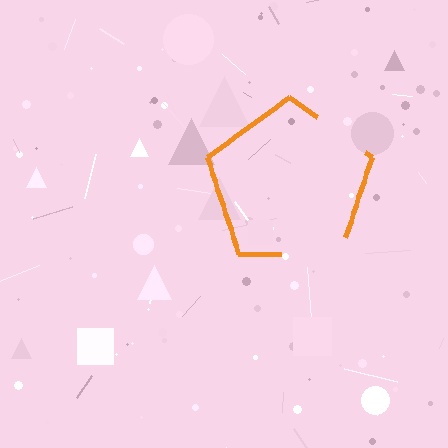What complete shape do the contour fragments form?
The contour fragments form a pentagon.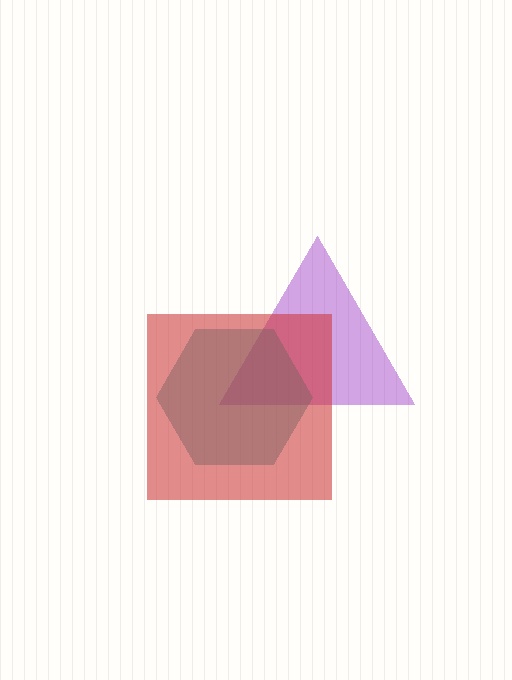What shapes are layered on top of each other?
The layered shapes are: a purple triangle, a teal hexagon, a red square.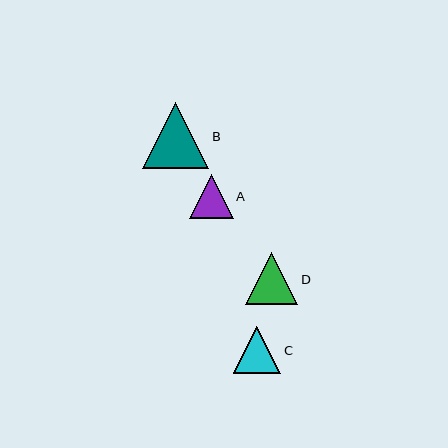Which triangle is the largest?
Triangle B is the largest with a size of approximately 67 pixels.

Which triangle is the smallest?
Triangle A is the smallest with a size of approximately 44 pixels.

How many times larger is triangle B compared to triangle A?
Triangle B is approximately 1.5 times the size of triangle A.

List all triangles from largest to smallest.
From largest to smallest: B, D, C, A.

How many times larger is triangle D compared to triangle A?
Triangle D is approximately 1.2 times the size of triangle A.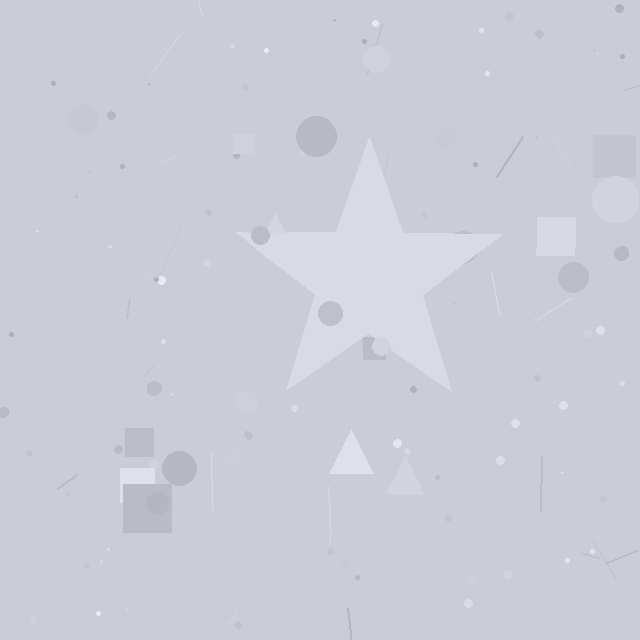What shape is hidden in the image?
A star is hidden in the image.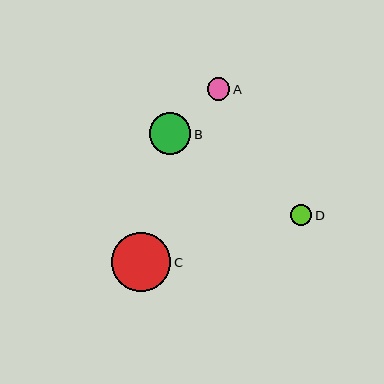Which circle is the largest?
Circle C is the largest with a size of approximately 59 pixels.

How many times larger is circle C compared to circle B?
Circle C is approximately 1.4 times the size of circle B.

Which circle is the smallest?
Circle D is the smallest with a size of approximately 21 pixels.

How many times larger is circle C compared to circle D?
Circle C is approximately 2.8 times the size of circle D.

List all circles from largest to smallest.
From largest to smallest: C, B, A, D.